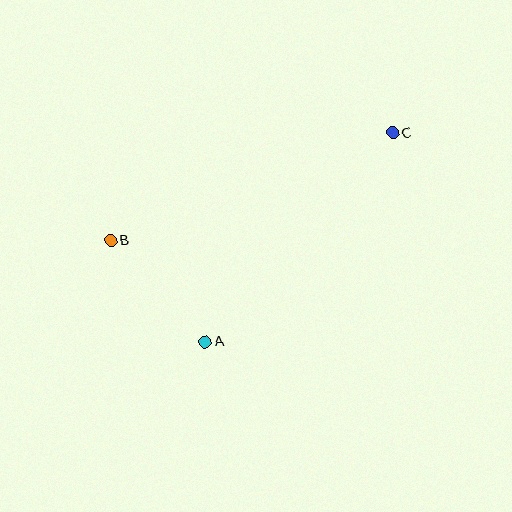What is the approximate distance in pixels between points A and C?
The distance between A and C is approximately 281 pixels.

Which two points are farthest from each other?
Points B and C are farthest from each other.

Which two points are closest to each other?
Points A and B are closest to each other.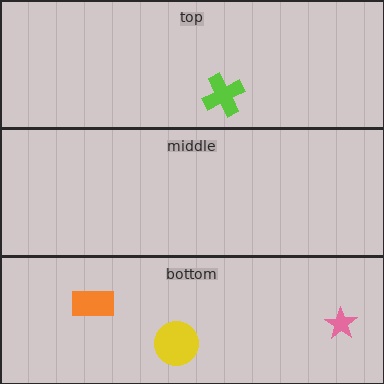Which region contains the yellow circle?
The bottom region.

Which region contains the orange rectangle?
The bottom region.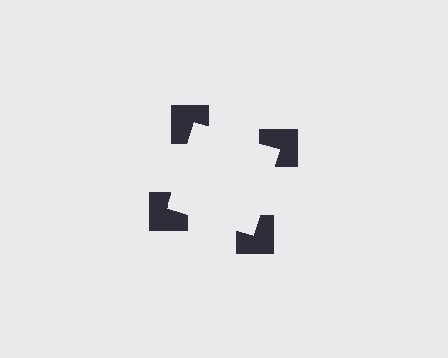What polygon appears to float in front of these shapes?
An illusory square — its edges are inferred from the aligned wedge cuts in the notched squares, not physically drawn.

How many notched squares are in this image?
There are 4 — one at each vertex of the illusory square.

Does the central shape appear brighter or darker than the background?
It typically appears slightly brighter than the background, even though no actual brightness change is drawn.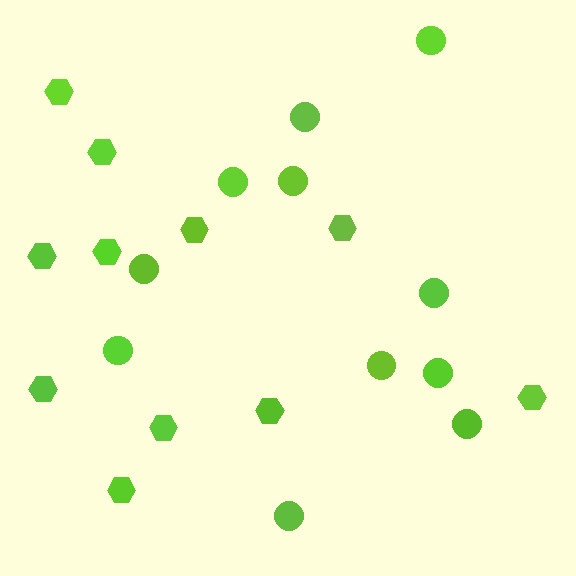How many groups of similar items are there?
There are 2 groups: one group of hexagons (11) and one group of circles (11).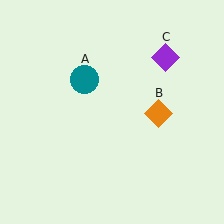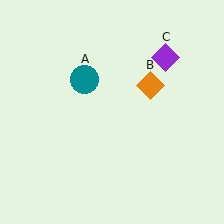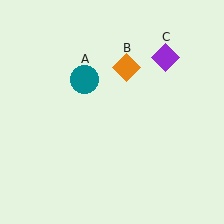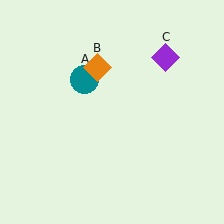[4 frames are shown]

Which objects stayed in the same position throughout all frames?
Teal circle (object A) and purple diamond (object C) remained stationary.